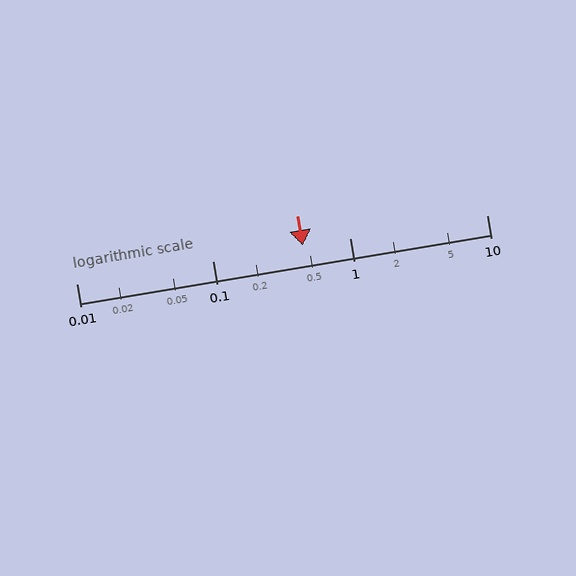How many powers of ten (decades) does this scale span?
The scale spans 3 decades, from 0.01 to 10.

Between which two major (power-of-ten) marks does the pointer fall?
The pointer is between 0.1 and 1.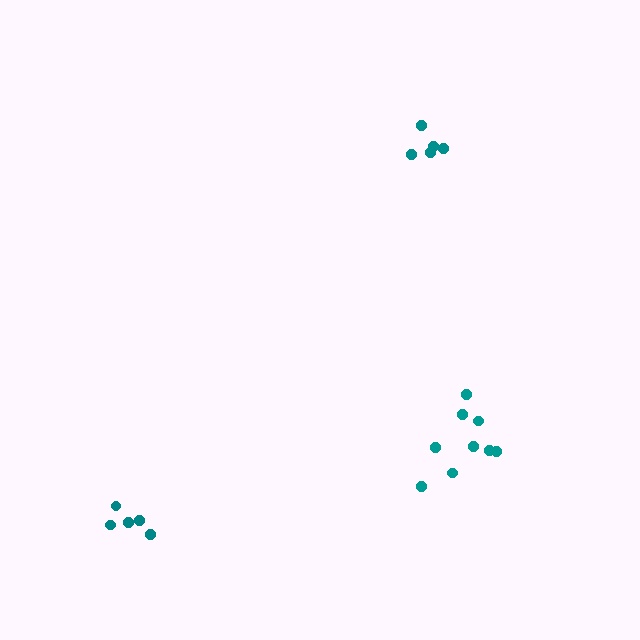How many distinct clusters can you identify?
There are 3 distinct clusters.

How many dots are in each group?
Group 1: 5 dots, Group 2: 9 dots, Group 3: 5 dots (19 total).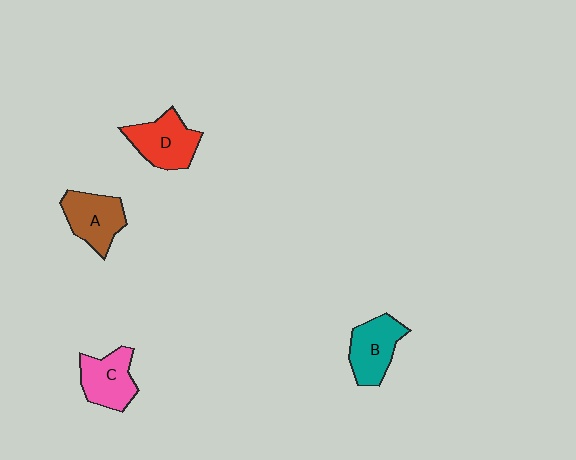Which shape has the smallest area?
Shape C (pink).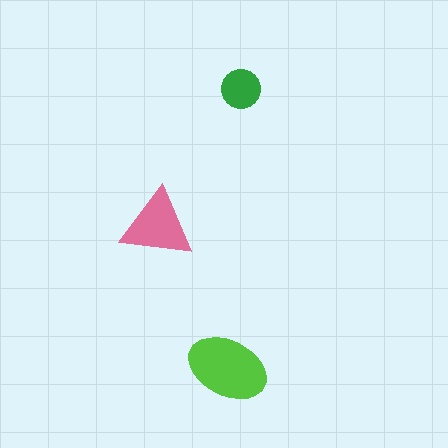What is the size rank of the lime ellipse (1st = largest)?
1st.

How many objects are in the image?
There are 3 objects in the image.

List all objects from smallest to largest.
The green circle, the pink triangle, the lime ellipse.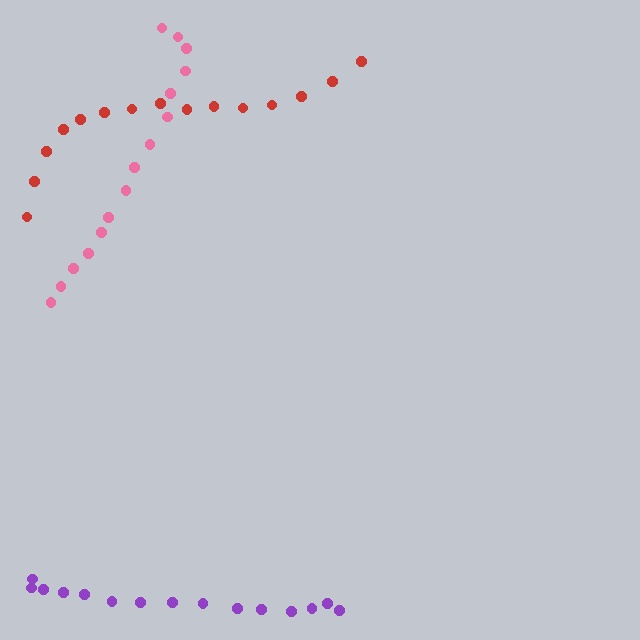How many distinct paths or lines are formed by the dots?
There are 3 distinct paths.